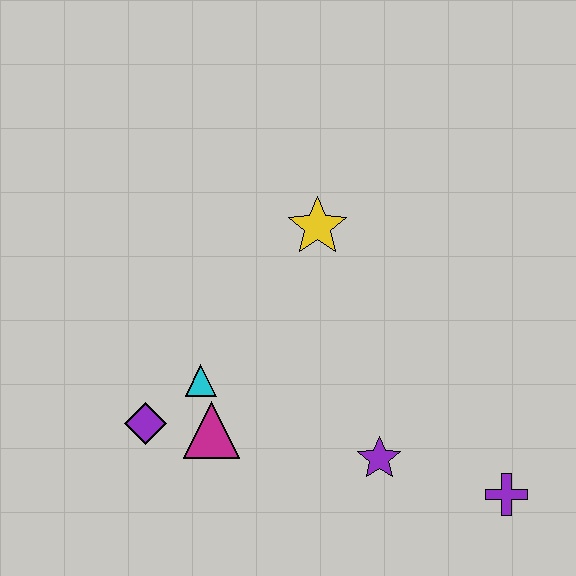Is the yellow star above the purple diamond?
Yes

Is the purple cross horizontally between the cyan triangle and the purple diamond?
No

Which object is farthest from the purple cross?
The purple diamond is farthest from the purple cross.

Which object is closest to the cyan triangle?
The magenta triangle is closest to the cyan triangle.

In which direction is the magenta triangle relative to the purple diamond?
The magenta triangle is to the right of the purple diamond.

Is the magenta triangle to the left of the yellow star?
Yes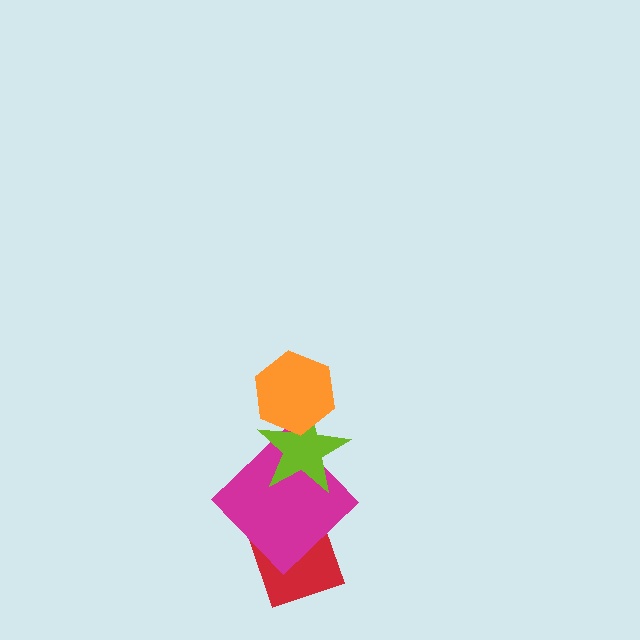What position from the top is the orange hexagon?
The orange hexagon is 1st from the top.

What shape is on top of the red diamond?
The magenta diamond is on top of the red diamond.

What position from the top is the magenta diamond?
The magenta diamond is 3rd from the top.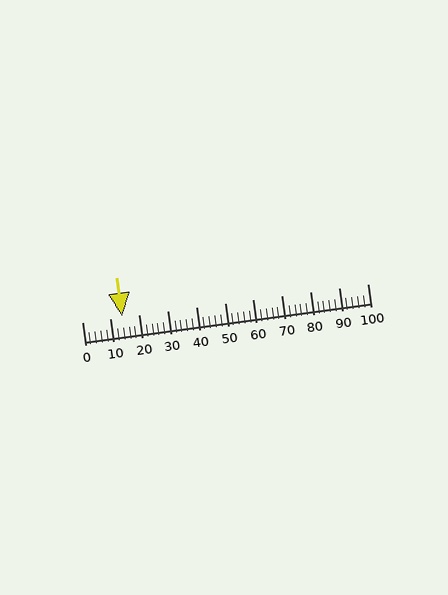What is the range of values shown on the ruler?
The ruler shows values from 0 to 100.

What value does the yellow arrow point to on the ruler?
The yellow arrow points to approximately 14.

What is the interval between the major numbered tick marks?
The major tick marks are spaced 10 units apart.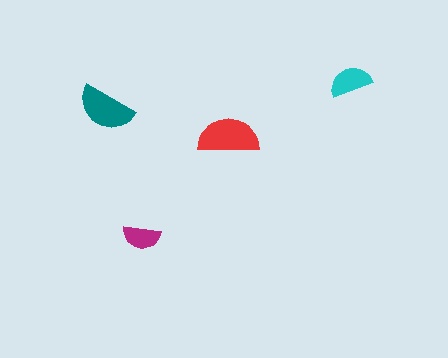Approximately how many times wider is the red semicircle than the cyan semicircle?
About 1.5 times wider.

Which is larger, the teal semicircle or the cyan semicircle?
The teal one.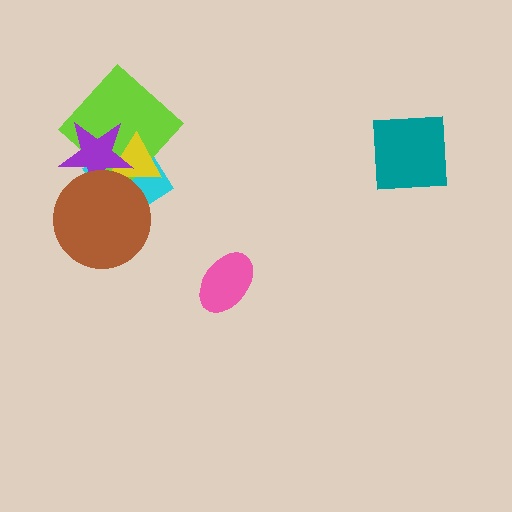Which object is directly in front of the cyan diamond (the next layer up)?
The lime diamond is directly in front of the cyan diamond.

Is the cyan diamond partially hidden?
Yes, it is partially covered by another shape.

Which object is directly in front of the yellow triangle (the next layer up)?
The purple star is directly in front of the yellow triangle.